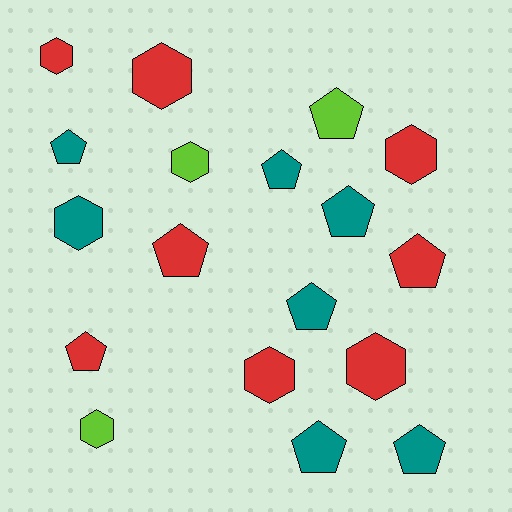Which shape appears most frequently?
Pentagon, with 10 objects.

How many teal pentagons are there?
There are 6 teal pentagons.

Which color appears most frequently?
Red, with 8 objects.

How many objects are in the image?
There are 18 objects.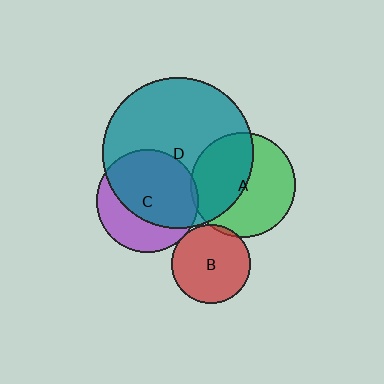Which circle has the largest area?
Circle D (teal).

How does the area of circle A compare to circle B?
Approximately 1.8 times.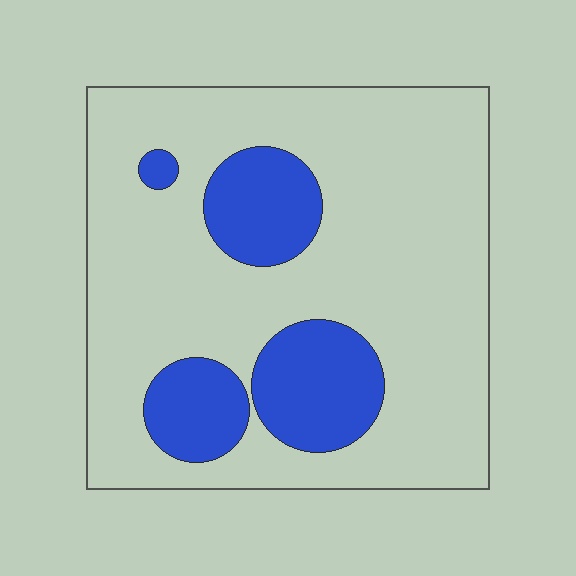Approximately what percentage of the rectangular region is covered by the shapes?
Approximately 20%.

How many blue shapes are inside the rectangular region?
4.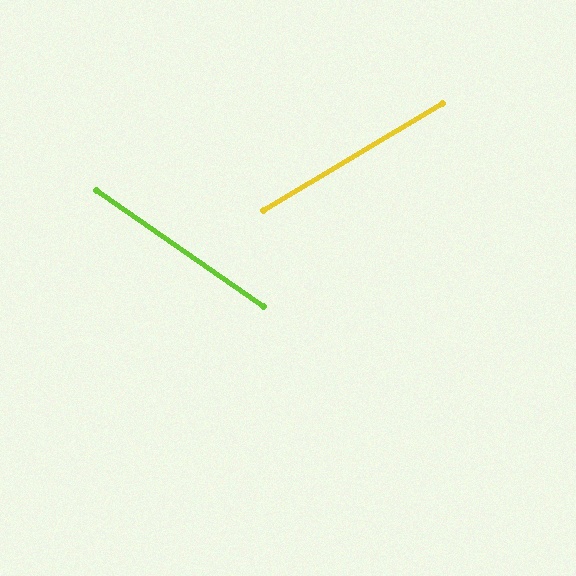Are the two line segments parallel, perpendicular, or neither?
Neither parallel nor perpendicular — they differ by about 65°.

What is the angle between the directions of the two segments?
Approximately 65 degrees.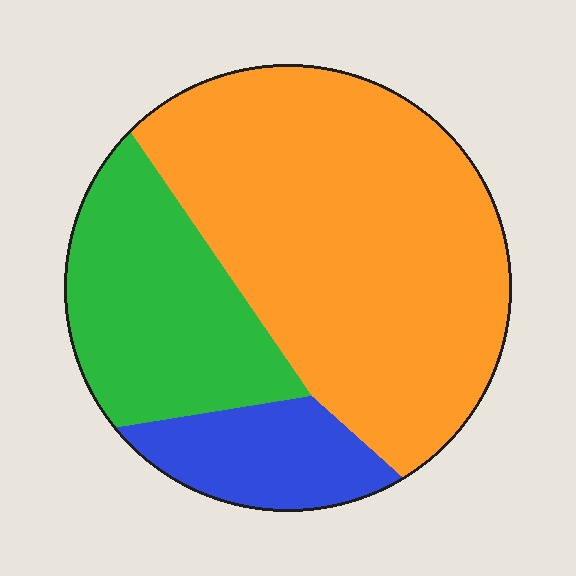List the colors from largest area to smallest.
From largest to smallest: orange, green, blue.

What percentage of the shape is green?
Green covers about 25% of the shape.